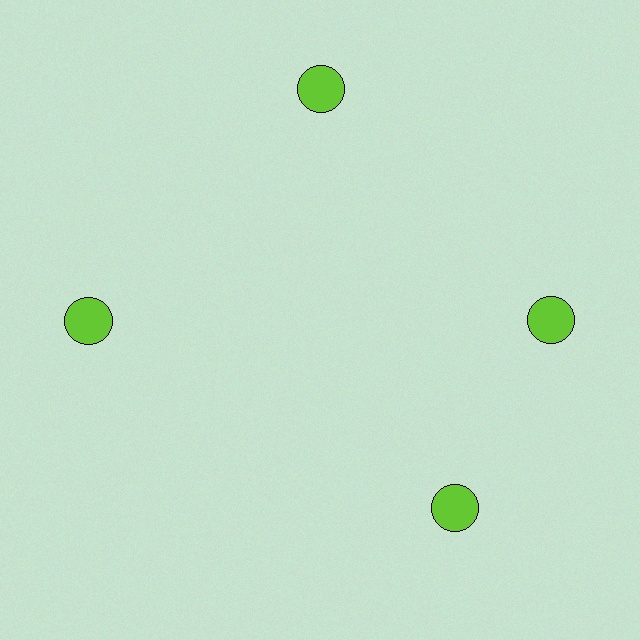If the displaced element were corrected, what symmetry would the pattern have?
It would have 4-fold rotational symmetry — the pattern would map onto itself every 90 degrees.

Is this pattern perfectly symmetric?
No. The 4 lime circles are arranged in a ring, but one element near the 6 o'clock position is rotated out of alignment along the ring, breaking the 4-fold rotational symmetry.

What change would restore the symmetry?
The symmetry would be restored by rotating it back into even spacing with its neighbors so that all 4 circles sit at equal angles and equal distance from the center.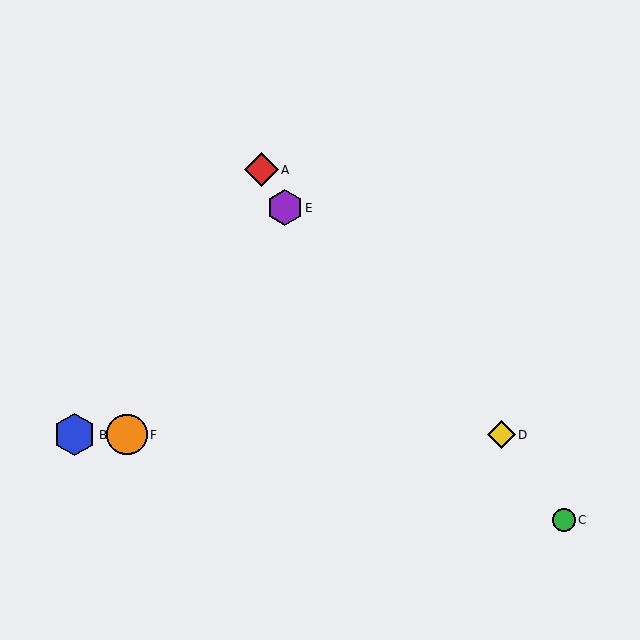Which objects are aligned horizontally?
Objects B, D, F are aligned horizontally.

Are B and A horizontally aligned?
No, B is at y≈435 and A is at y≈170.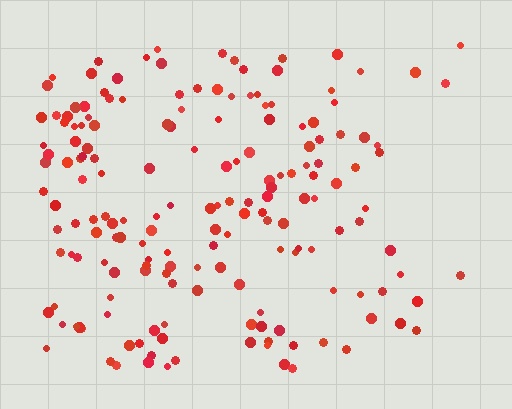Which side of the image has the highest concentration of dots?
The left.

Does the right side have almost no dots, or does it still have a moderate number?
Still a moderate number, just noticeably fewer than the left.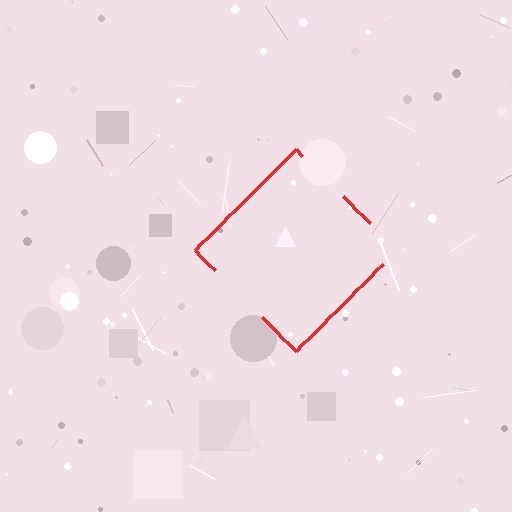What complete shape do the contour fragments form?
The contour fragments form a diamond.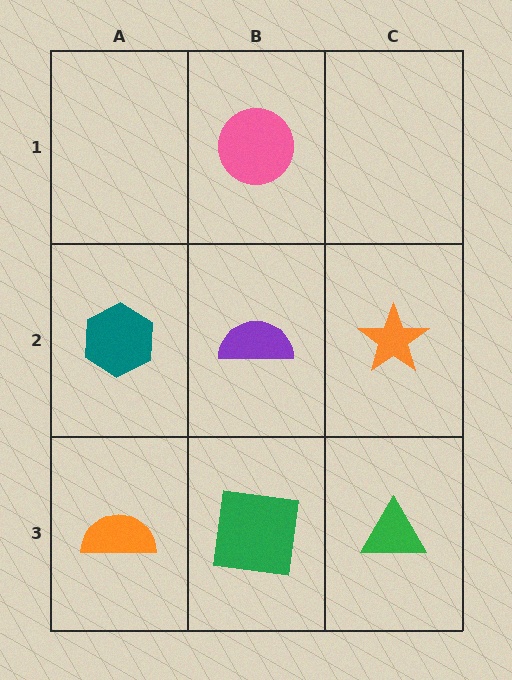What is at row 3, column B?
A green square.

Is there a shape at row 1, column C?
No, that cell is empty.